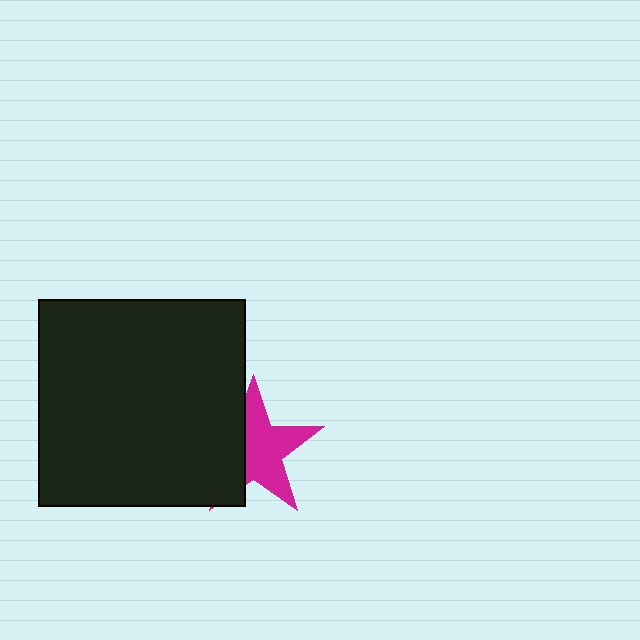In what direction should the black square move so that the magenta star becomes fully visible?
The black square should move left. That is the shortest direction to clear the overlap and leave the magenta star fully visible.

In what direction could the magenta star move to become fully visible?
The magenta star could move right. That would shift it out from behind the black square entirely.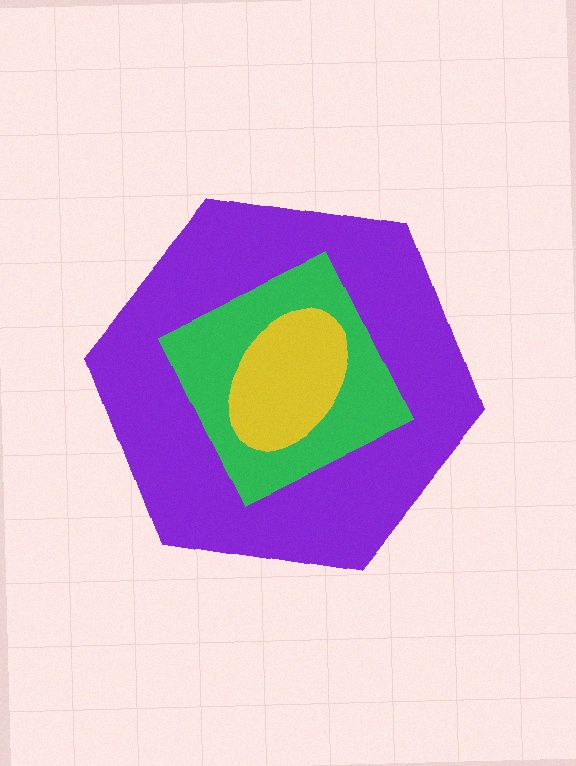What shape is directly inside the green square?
The yellow ellipse.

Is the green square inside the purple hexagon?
Yes.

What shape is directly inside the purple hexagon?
The green square.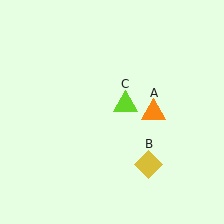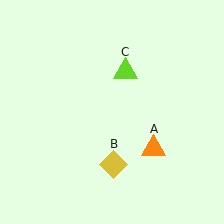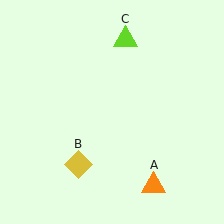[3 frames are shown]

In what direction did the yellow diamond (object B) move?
The yellow diamond (object B) moved left.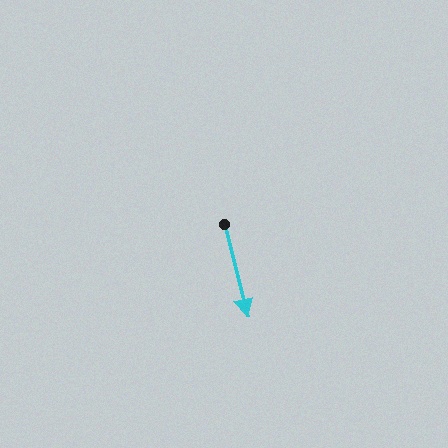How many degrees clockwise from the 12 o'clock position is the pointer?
Approximately 166 degrees.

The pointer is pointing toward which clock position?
Roughly 6 o'clock.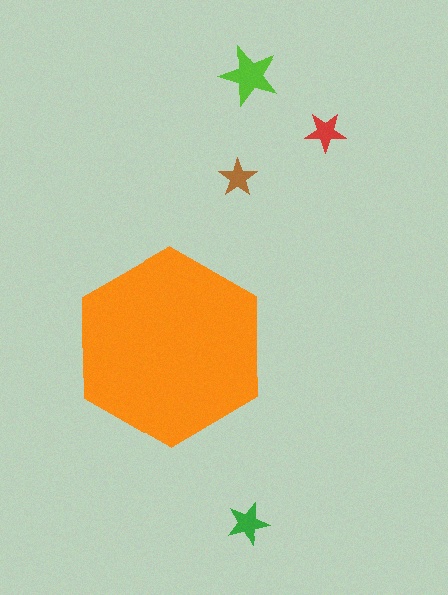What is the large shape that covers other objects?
An orange hexagon.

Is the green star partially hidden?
No, the green star is fully visible.